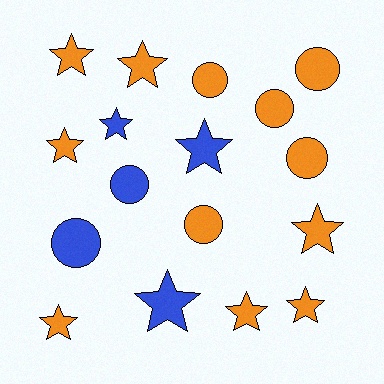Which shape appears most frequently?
Star, with 10 objects.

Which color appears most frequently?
Orange, with 12 objects.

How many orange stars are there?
There are 7 orange stars.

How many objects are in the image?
There are 17 objects.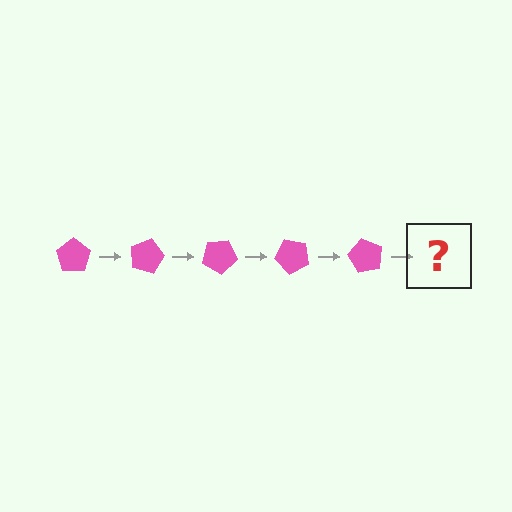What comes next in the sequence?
The next element should be a pink pentagon rotated 75 degrees.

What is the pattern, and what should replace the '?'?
The pattern is that the pentagon rotates 15 degrees each step. The '?' should be a pink pentagon rotated 75 degrees.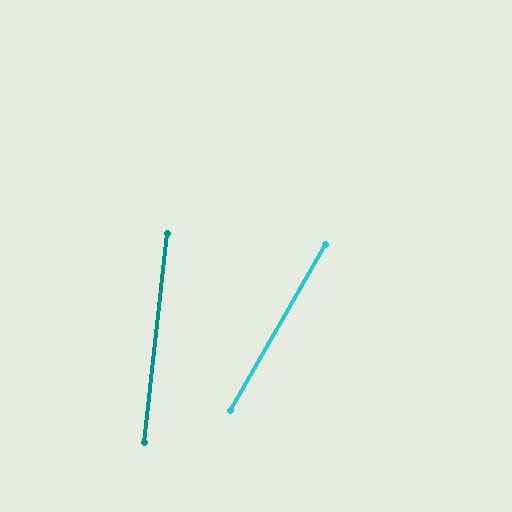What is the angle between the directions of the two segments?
Approximately 23 degrees.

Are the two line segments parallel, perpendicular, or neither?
Neither parallel nor perpendicular — they differ by about 23°.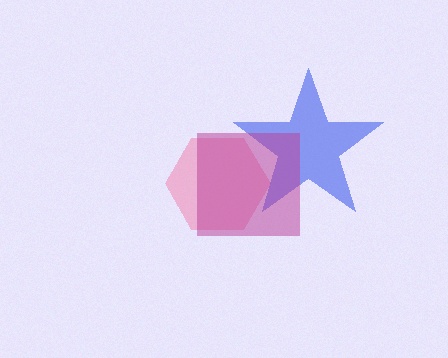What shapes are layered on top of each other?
The layered shapes are: a pink hexagon, a blue star, a magenta square.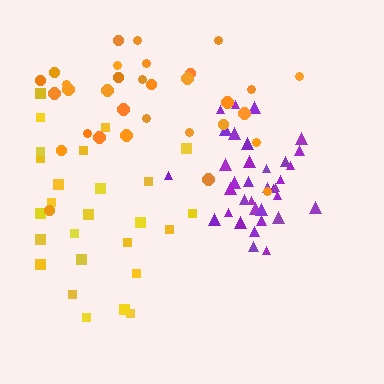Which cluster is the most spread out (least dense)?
Yellow.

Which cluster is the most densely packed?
Purple.